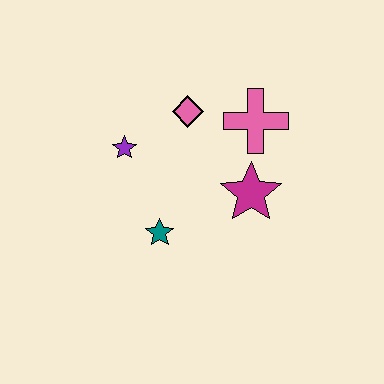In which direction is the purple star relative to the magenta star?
The purple star is to the left of the magenta star.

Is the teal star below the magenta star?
Yes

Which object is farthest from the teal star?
The pink cross is farthest from the teal star.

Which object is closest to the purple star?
The pink diamond is closest to the purple star.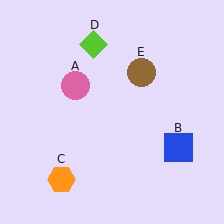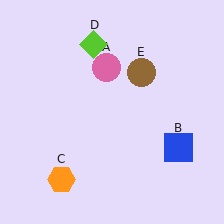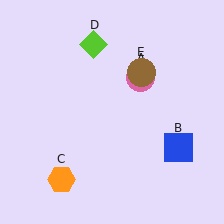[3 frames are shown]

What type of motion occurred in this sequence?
The pink circle (object A) rotated clockwise around the center of the scene.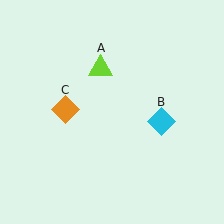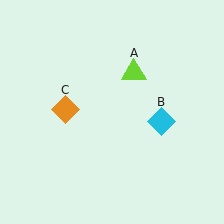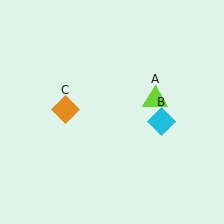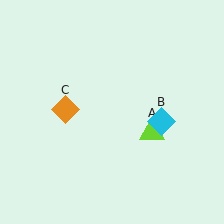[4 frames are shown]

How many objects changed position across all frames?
1 object changed position: lime triangle (object A).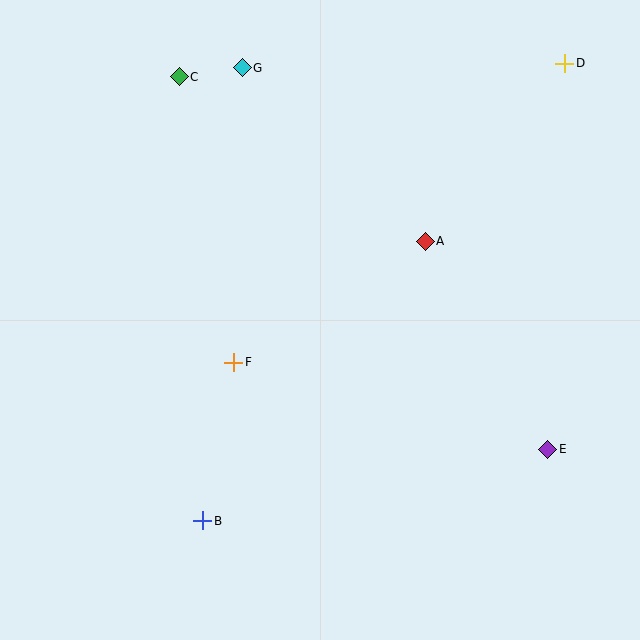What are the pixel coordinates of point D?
Point D is at (565, 63).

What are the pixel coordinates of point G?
Point G is at (242, 68).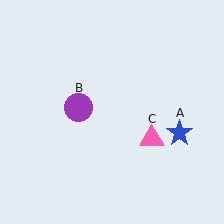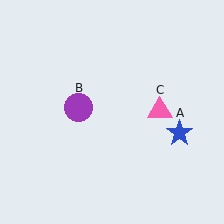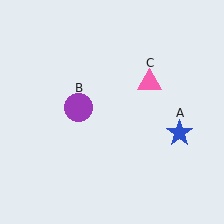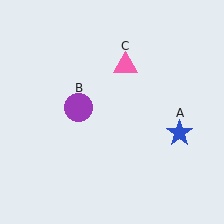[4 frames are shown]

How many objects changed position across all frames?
1 object changed position: pink triangle (object C).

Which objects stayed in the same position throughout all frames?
Blue star (object A) and purple circle (object B) remained stationary.